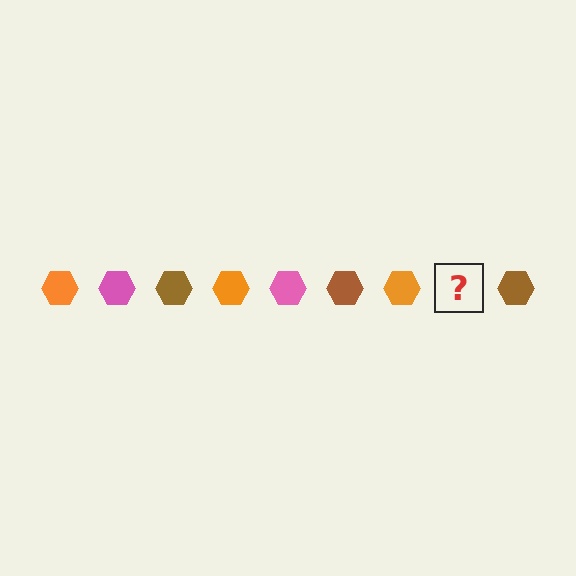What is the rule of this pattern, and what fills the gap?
The rule is that the pattern cycles through orange, pink, brown hexagons. The gap should be filled with a pink hexagon.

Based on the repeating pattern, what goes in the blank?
The blank should be a pink hexagon.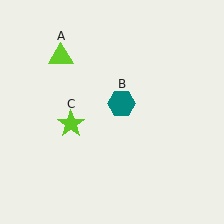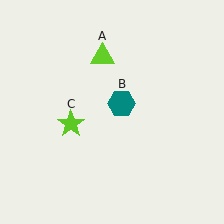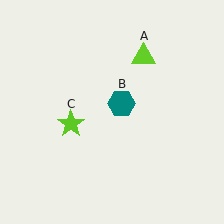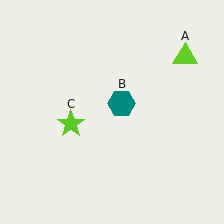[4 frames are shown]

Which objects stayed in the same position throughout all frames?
Teal hexagon (object B) and lime star (object C) remained stationary.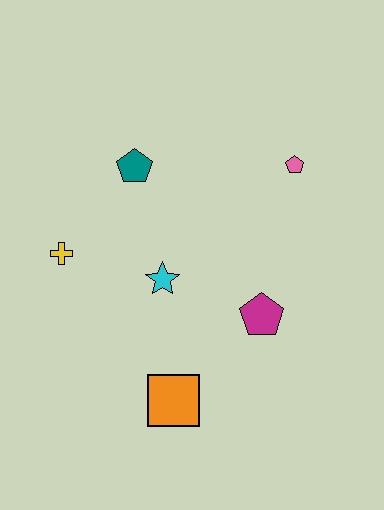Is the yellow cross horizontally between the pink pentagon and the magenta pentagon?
No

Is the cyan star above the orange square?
Yes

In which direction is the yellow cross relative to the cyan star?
The yellow cross is to the left of the cyan star.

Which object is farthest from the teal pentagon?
The orange square is farthest from the teal pentagon.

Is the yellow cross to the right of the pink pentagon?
No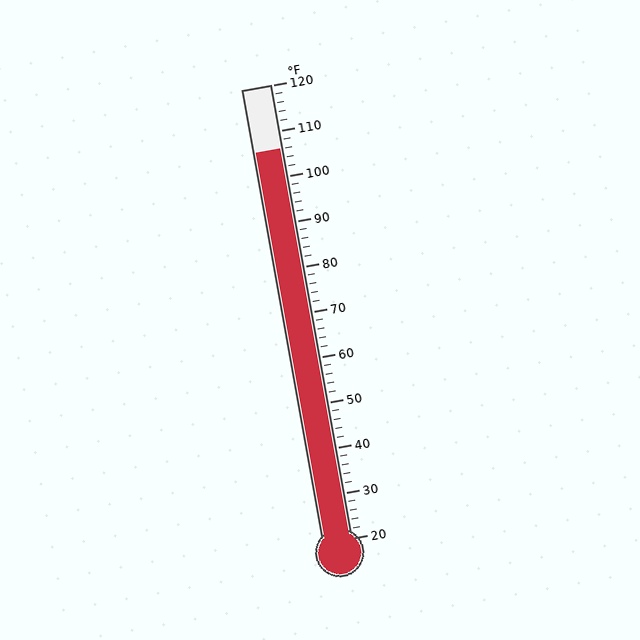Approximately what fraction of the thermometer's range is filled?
The thermometer is filled to approximately 85% of its range.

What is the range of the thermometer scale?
The thermometer scale ranges from 20°F to 120°F.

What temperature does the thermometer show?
The thermometer shows approximately 106°F.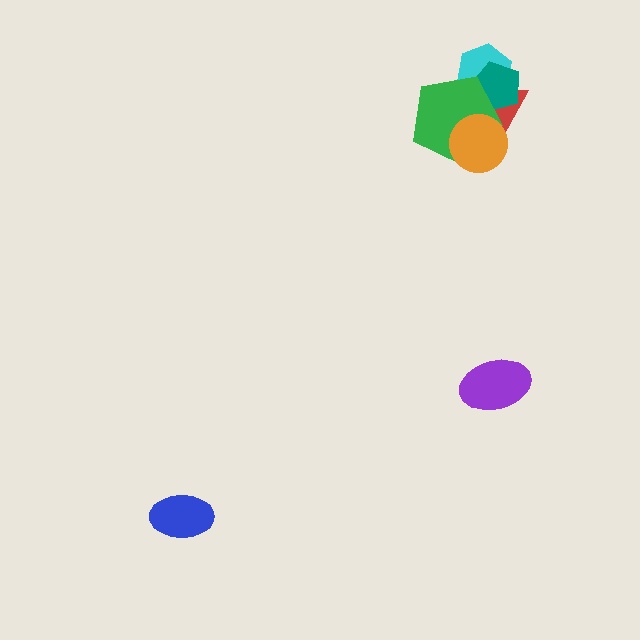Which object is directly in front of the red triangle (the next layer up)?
The teal pentagon is directly in front of the red triangle.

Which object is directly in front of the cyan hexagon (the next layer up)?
The red triangle is directly in front of the cyan hexagon.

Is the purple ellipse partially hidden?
No, no other shape covers it.